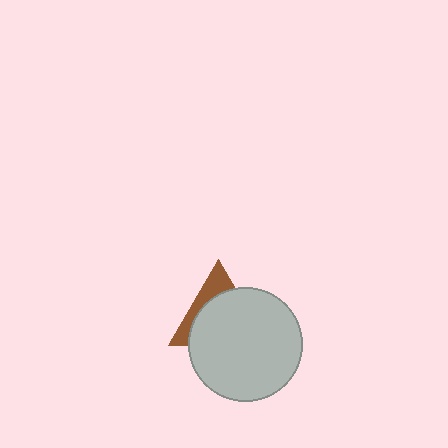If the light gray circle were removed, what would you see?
You would see the complete brown triangle.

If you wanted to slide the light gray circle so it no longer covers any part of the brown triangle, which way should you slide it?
Slide it down — that is the most direct way to separate the two shapes.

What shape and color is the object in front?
The object in front is a light gray circle.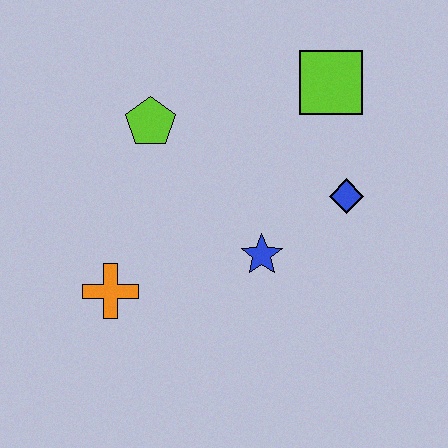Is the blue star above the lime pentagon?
No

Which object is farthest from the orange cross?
The lime square is farthest from the orange cross.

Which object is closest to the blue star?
The blue diamond is closest to the blue star.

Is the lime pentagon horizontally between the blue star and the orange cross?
Yes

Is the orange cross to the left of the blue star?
Yes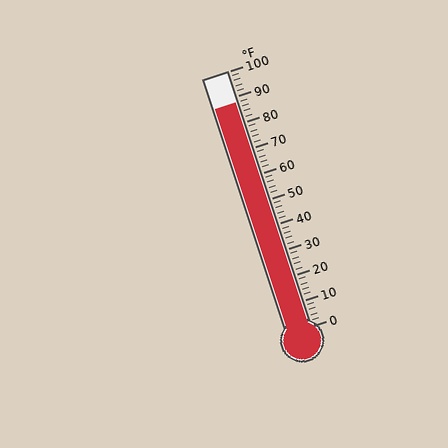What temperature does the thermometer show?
The thermometer shows approximately 88°F.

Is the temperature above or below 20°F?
The temperature is above 20°F.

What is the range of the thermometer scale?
The thermometer scale ranges from 0°F to 100°F.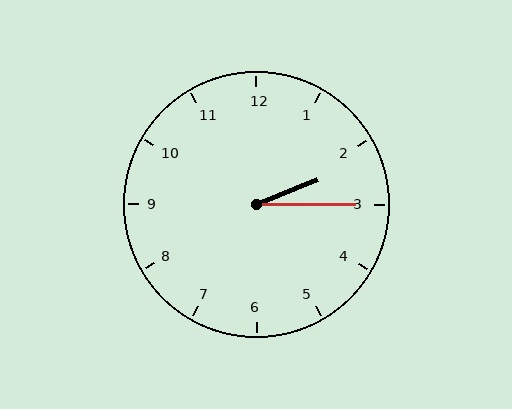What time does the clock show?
2:15.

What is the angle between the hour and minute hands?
Approximately 22 degrees.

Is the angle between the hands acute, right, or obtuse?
It is acute.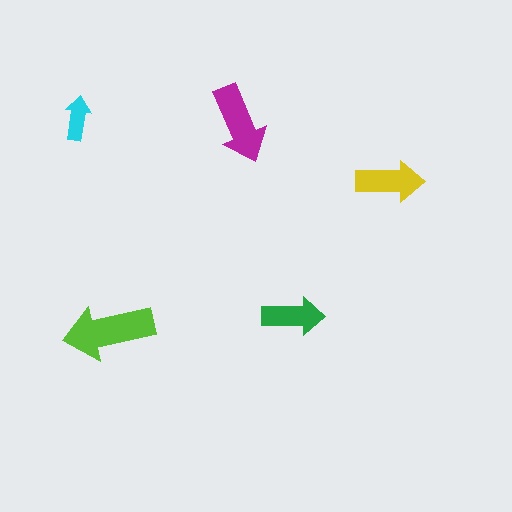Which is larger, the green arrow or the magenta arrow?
The magenta one.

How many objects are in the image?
There are 5 objects in the image.